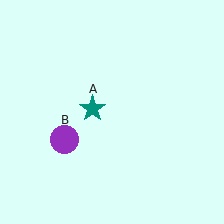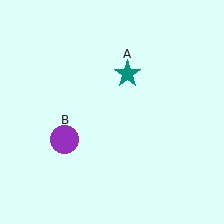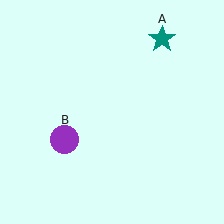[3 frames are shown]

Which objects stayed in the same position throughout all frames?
Purple circle (object B) remained stationary.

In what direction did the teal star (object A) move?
The teal star (object A) moved up and to the right.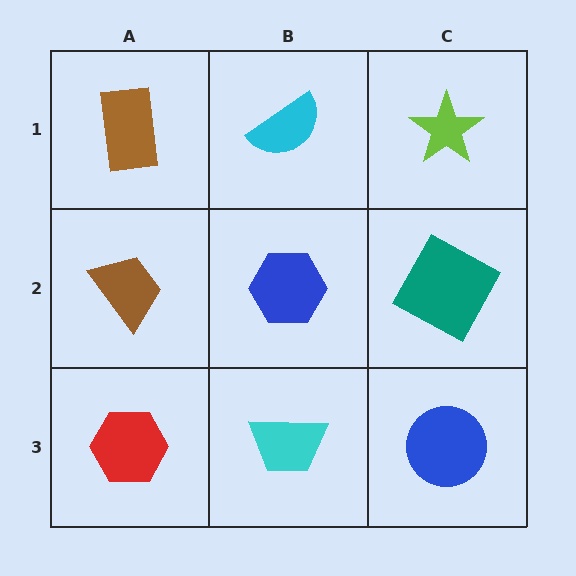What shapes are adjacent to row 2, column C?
A lime star (row 1, column C), a blue circle (row 3, column C), a blue hexagon (row 2, column B).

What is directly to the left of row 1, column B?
A brown rectangle.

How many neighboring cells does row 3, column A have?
2.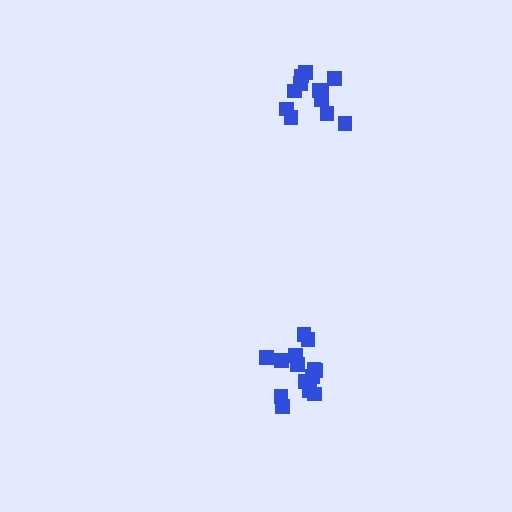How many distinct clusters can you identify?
There are 2 distinct clusters.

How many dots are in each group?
Group 1: 12 dots, Group 2: 14 dots (26 total).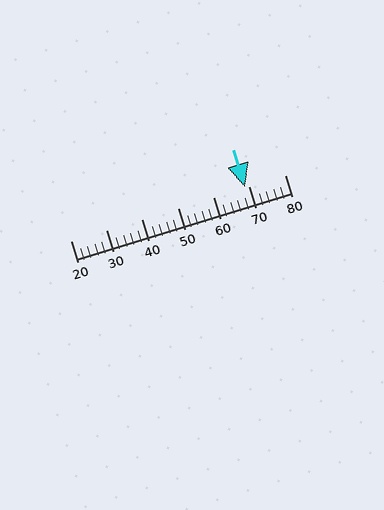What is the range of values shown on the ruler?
The ruler shows values from 20 to 80.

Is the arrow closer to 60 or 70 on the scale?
The arrow is closer to 70.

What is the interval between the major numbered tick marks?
The major tick marks are spaced 10 units apart.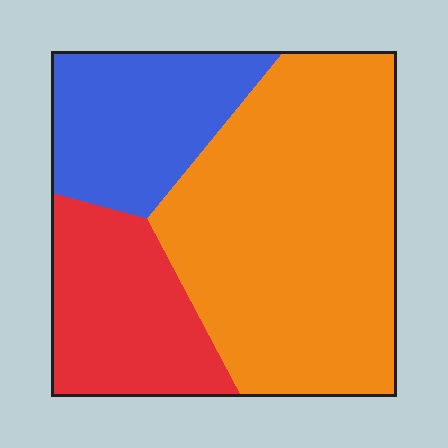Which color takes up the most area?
Orange, at roughly 55%.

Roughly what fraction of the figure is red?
Red takes up about one fifth (1/5) of the figure.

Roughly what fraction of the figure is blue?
Blue takes up less than a quarter of the figure.